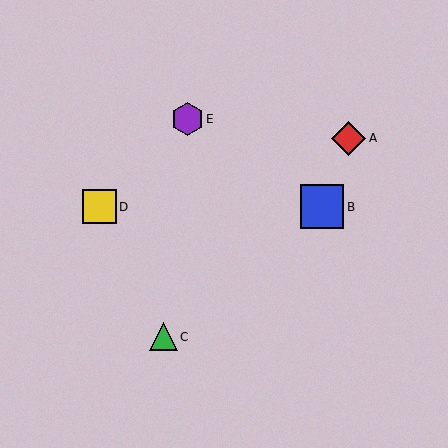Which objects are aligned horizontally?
Objects B, D are aligned horizontally.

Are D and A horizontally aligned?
No, D is at y≈207 and A is at y≈138.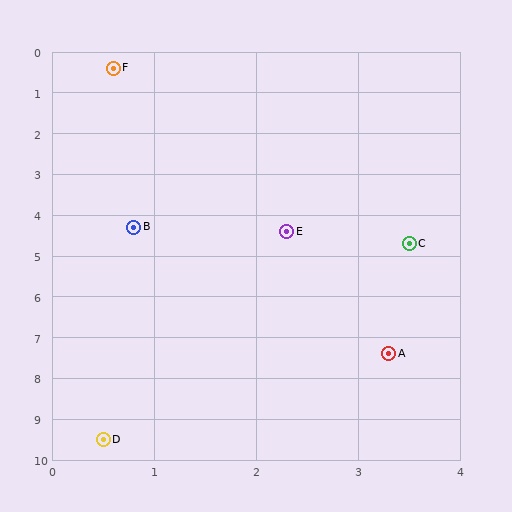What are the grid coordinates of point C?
Point C is at approximately (3.5, 4.7).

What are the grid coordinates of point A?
Point A is at approximately (3.3, 7.4).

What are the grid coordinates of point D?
Point D is at approximately (0.5, 9.5).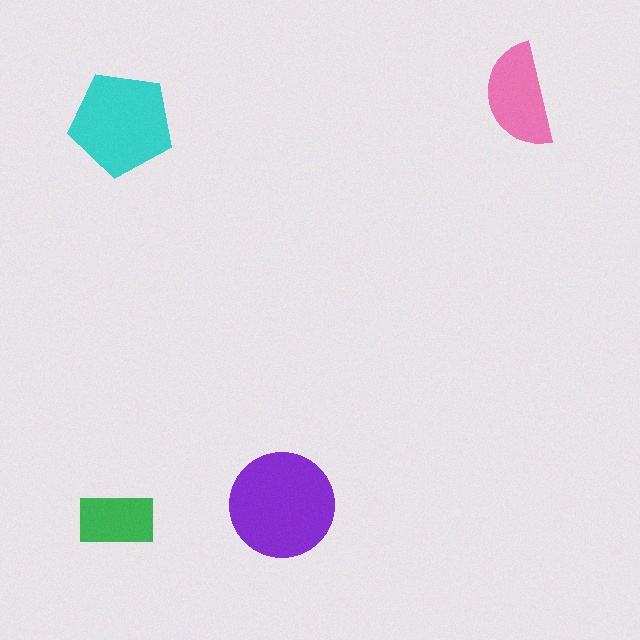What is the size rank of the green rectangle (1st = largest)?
4th.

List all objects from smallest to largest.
The green rectangle, the pink semicircle, the cyan pentagon, the purple circle.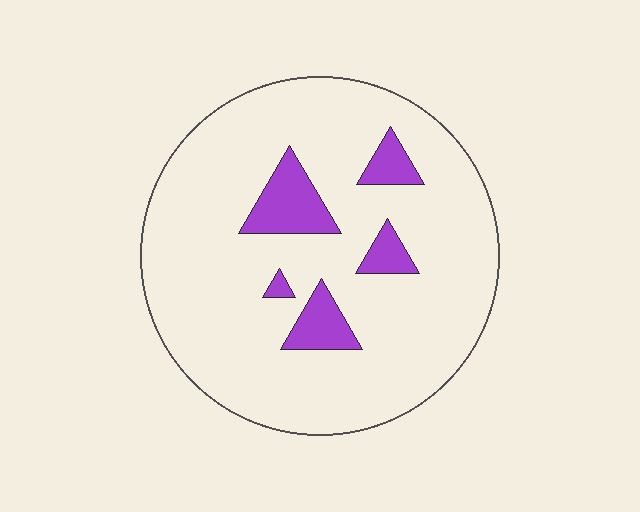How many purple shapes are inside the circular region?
5.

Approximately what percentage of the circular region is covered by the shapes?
Approximately 10%.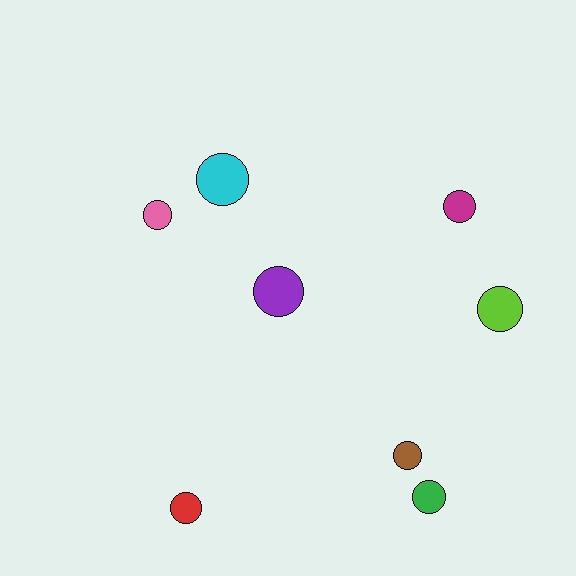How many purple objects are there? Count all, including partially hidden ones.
There is 1 purple object.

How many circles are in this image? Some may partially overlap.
There are 8 circles.